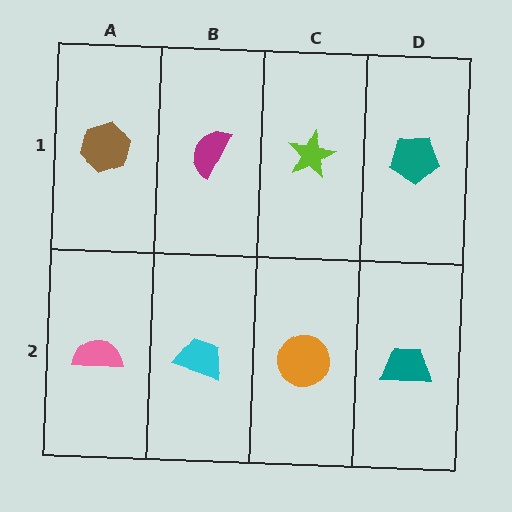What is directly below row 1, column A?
A pink semicircle.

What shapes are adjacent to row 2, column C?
A lime star (row 1, column C), a cyan trapezoid (row 2, column B), a teal trapezoid (row 2, column D).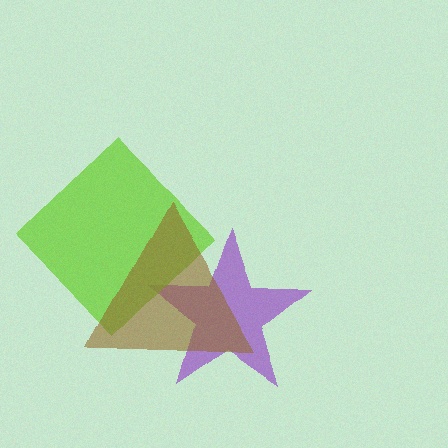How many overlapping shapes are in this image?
There are 3 overlapping shapes in the image.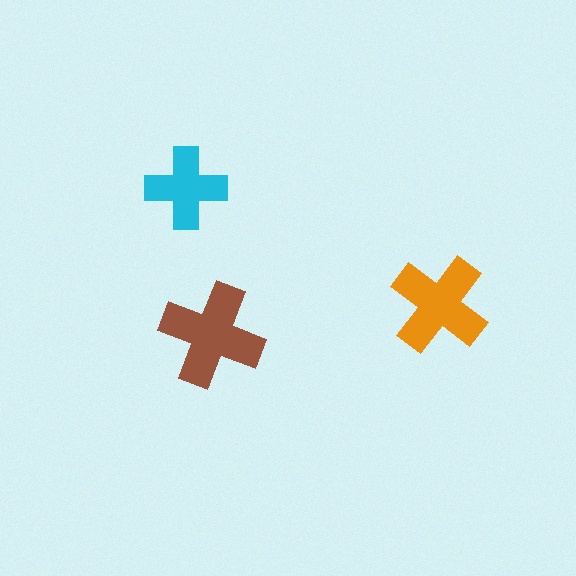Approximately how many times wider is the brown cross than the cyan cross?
About 1.5 times wider.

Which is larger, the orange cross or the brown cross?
The brown one.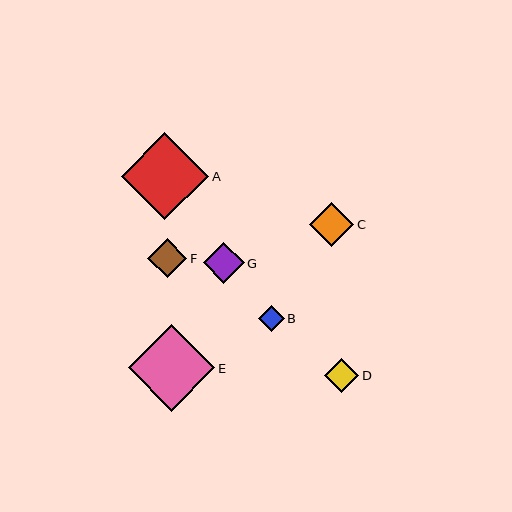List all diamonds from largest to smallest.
From largest to smallest: A, E, C, G, F, D, B.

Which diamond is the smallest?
Diamond B is the smallest with a size of approximately 26 pixels.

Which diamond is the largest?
Diamond A is the largest with a size of approximately 88 pixels.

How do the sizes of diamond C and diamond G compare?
Diamond C and diamond G are approximately the same size.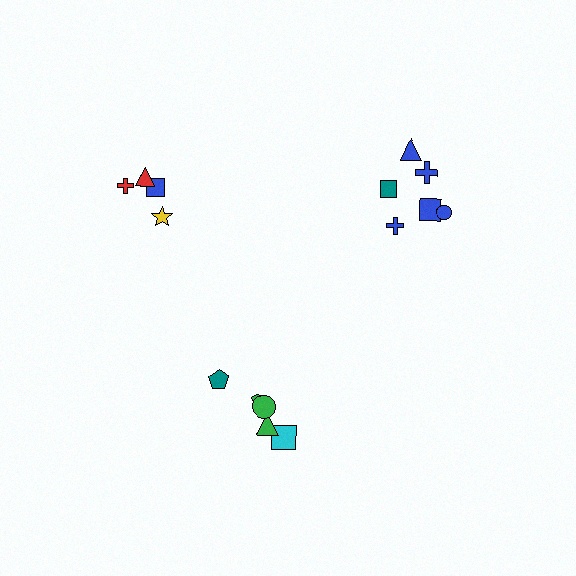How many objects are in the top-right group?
There are 6 objects.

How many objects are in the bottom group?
There are 5 objects.